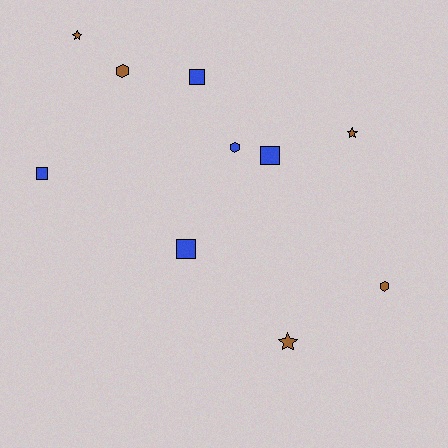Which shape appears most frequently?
Square, with 4 objects.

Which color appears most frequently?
Blue, with 5 objects.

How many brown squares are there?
There are no brown squares.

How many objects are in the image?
There are 10 objects.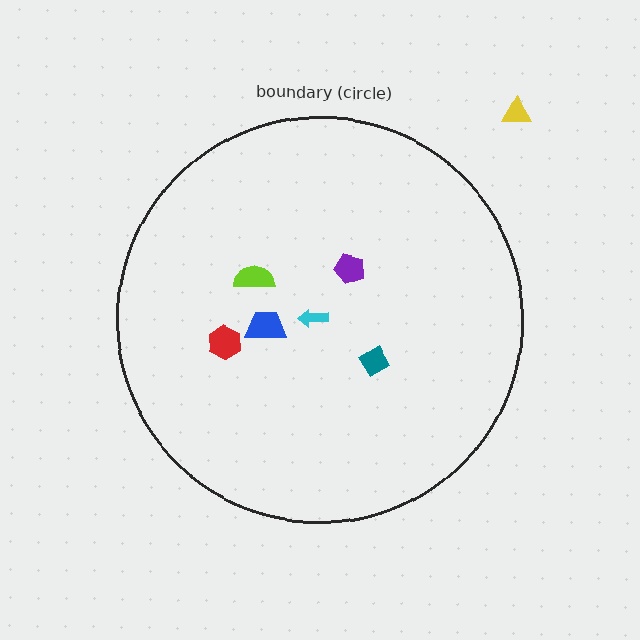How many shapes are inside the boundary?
6 inside, 1 outside.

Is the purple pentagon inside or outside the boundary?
Inside.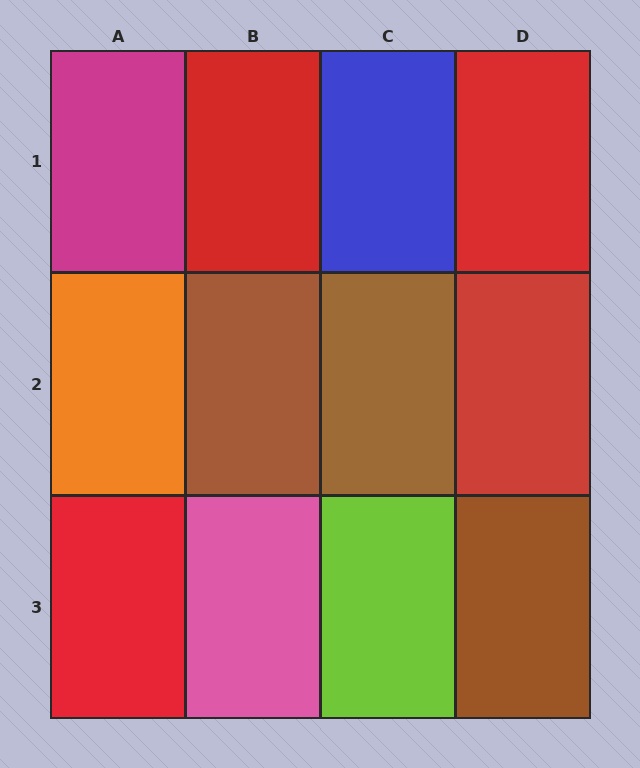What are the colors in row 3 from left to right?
Red, pink, lime, brown.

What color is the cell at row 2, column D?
Red.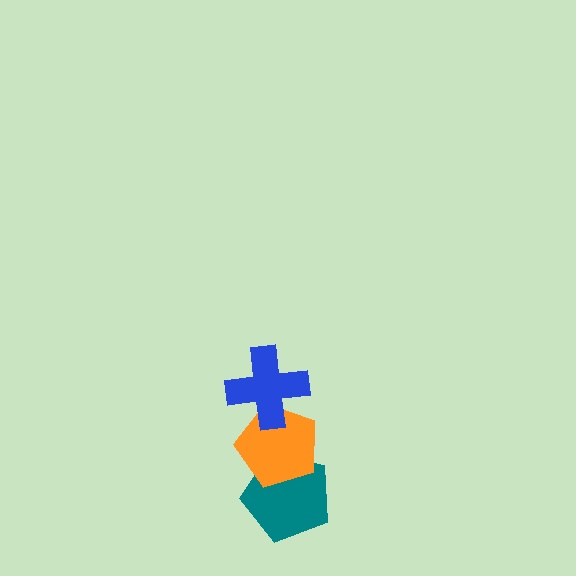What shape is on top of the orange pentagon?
The blue cross is on top of the orange pentagon.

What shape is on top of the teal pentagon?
The orange pentagon is on top of the teal pentagon.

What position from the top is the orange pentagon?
The orange pentagon is 2nd from the top.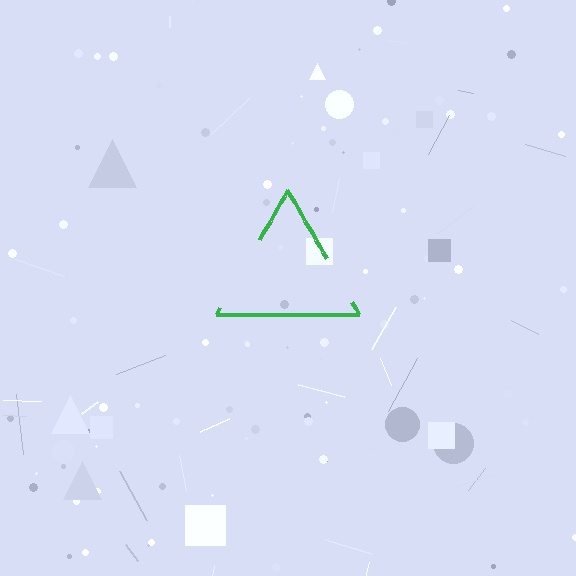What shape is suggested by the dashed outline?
The dashed outline suggests a triangle.